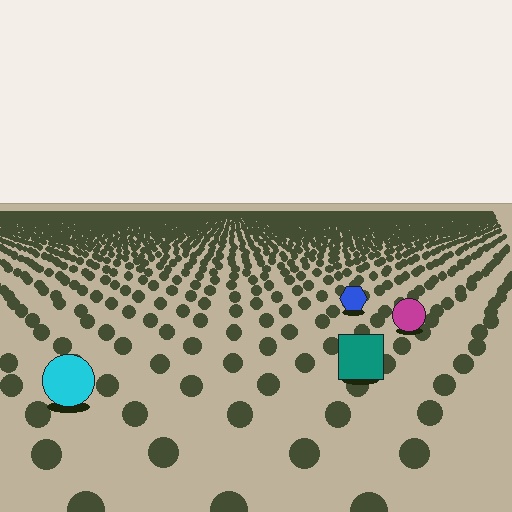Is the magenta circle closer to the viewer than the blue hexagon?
Yes. The magenta circle is closer — you can tell from the texture gradient: the ground texture is coarser near it.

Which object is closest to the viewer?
The cyan circle is closest. The texture marks near it are larger and more spread out.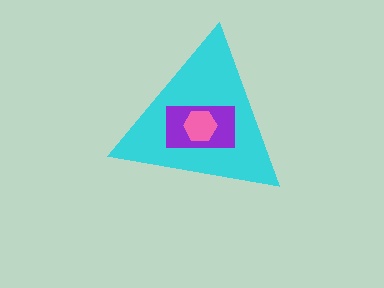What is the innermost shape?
The pink hexagon.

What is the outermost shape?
The cyan triangle.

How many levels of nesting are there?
3.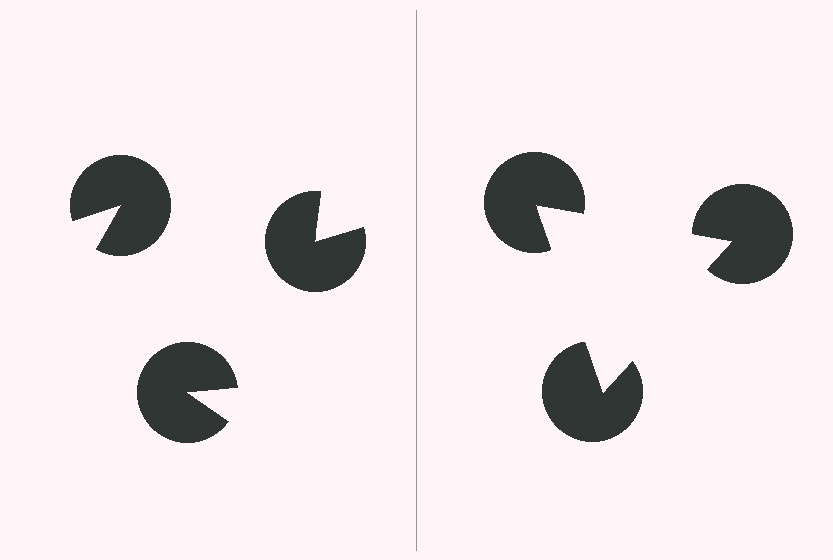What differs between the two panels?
The pac-man discs are positioned identically on both sides; only the wedge orientations differ. On the right they align to a triangle; on the left they are misaligned.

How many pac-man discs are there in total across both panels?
6 — 3 on each side.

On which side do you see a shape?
An illusory triangle appears on the right side. On the left side the wedge cuts are rotated, so no coherent shape forms.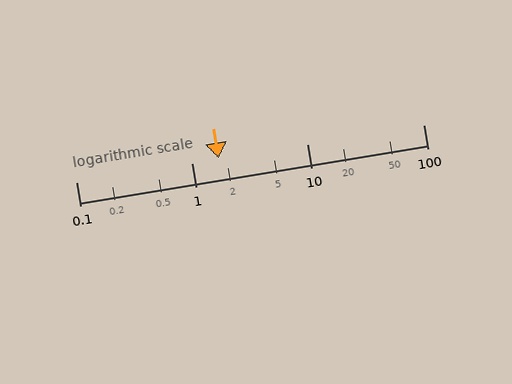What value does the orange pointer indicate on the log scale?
The pointer indicates approximately 1.7.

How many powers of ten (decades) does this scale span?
The scale spans 3 decades, from 0.1 to 100.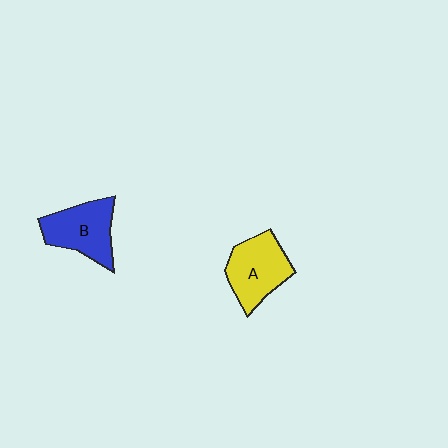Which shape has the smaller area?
Shape B (blue).